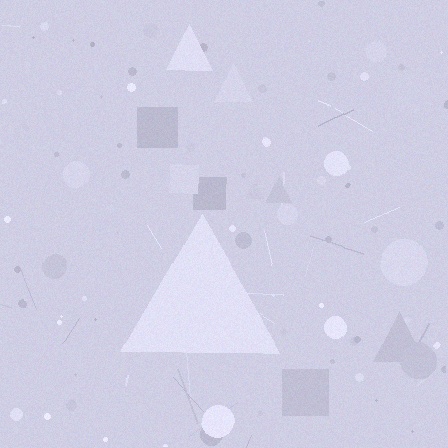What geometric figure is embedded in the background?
A triangle is embedded in the background.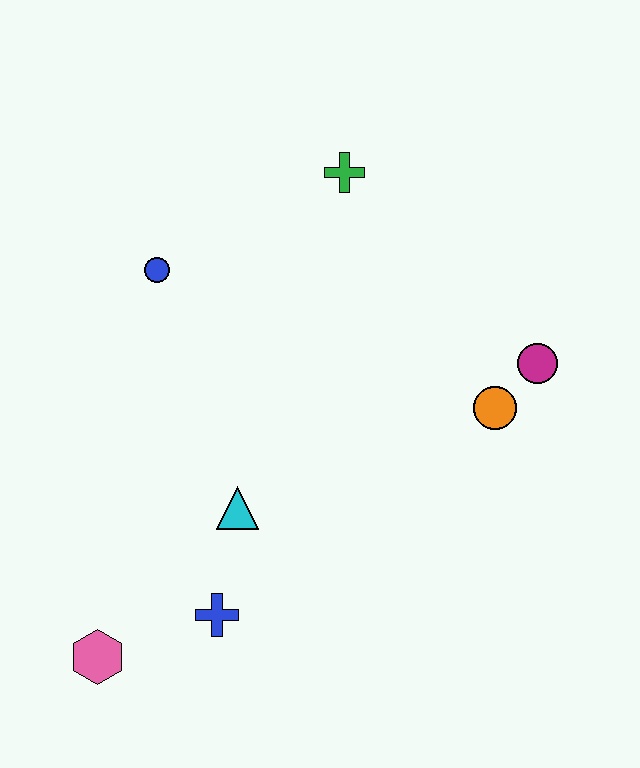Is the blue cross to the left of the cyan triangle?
Yes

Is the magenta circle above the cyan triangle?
Yes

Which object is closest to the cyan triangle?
The blue cross is closest to the cyan triangle.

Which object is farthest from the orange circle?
The pink hexagon is farthest from the orange circle.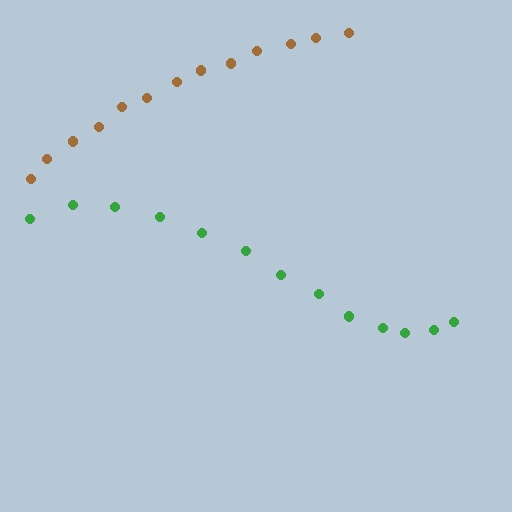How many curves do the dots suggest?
There are 2 distinct paths.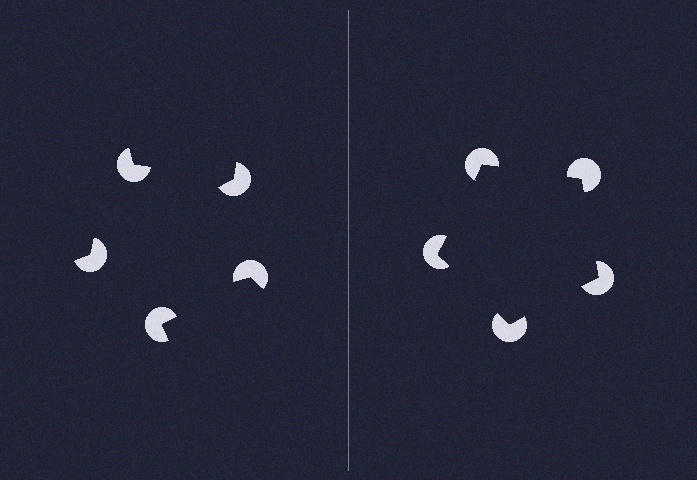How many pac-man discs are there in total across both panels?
10 — 5 on each side.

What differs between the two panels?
The pac-man discs are positioned identically on both sides; only the wedge orientations differ. On the right they align to a pentagon; on the left they are misaligned.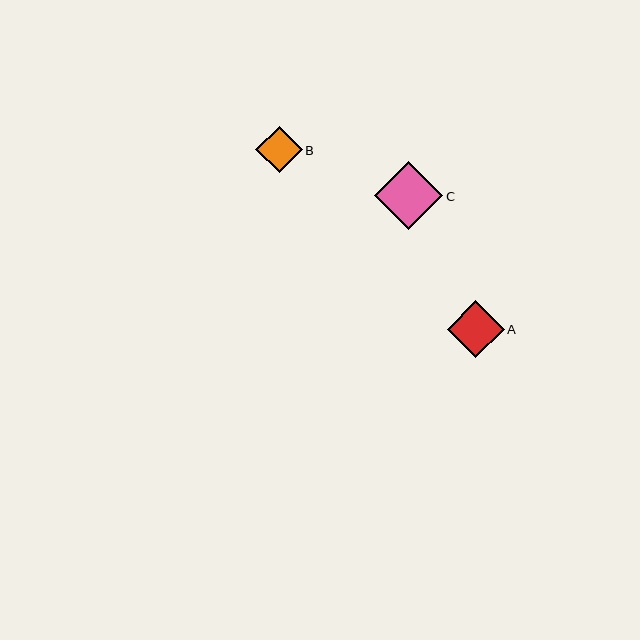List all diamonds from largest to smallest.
From largest to smallest: C, A, B.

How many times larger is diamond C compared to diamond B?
Diamond C is approximately 1.5 times the size of diamond B.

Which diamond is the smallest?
Diamond B is the smallest with a size of approximately 47 pixels.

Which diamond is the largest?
Diamond C is the largest with a size of approximately 68 pixels.